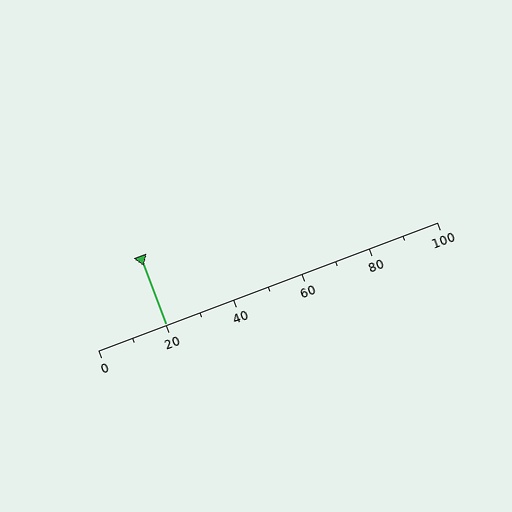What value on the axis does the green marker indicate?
The marker indicates approximately 20.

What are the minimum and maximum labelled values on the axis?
The axis runs from 0 to 100.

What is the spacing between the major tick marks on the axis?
The major ticks are spaced 20 apart.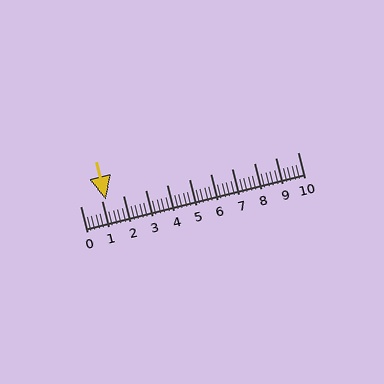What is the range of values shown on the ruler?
The ruler shows values from 0 to 10.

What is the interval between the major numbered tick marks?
The major tick marks are spaced 1 units apart.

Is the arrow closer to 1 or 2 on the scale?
The arrow is closer to 1.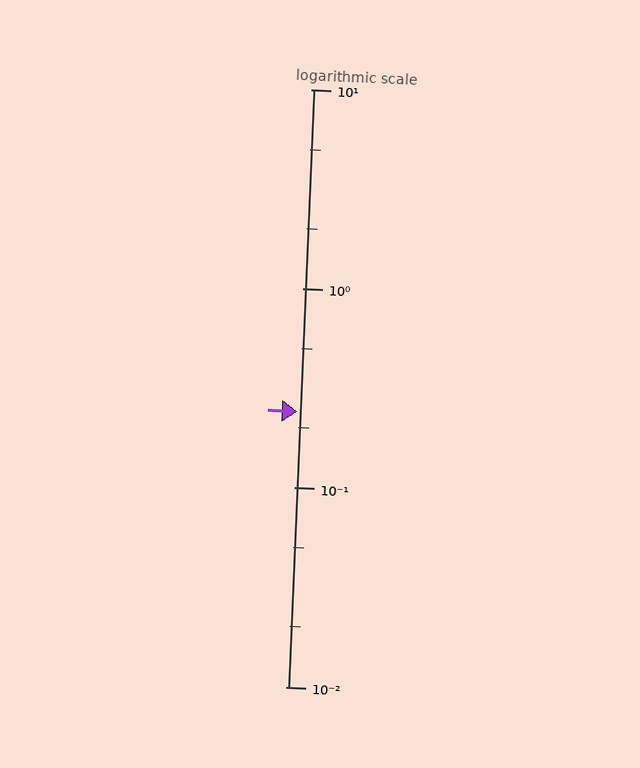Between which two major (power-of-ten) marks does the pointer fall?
The pointer is between 0.1 and 1.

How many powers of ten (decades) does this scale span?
The scale spans 3 decades, from 0.01 to 10.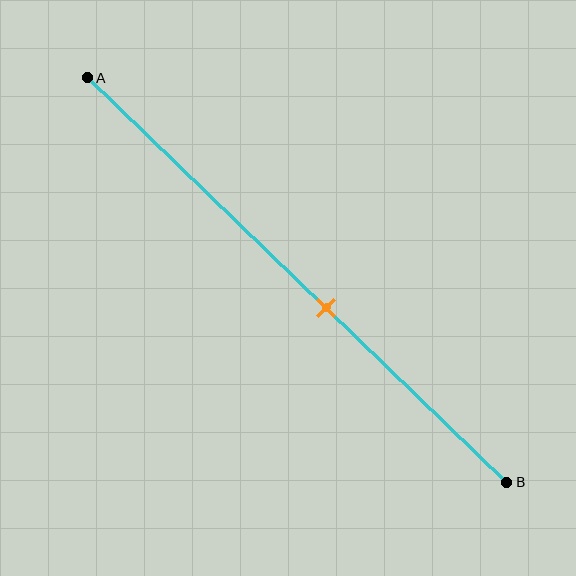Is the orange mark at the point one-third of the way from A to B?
No, the mark is at about 55% from A, not at the 33% one-third point.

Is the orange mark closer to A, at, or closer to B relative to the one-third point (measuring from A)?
The orange mark is closer to point B than the one-third point of segment AB.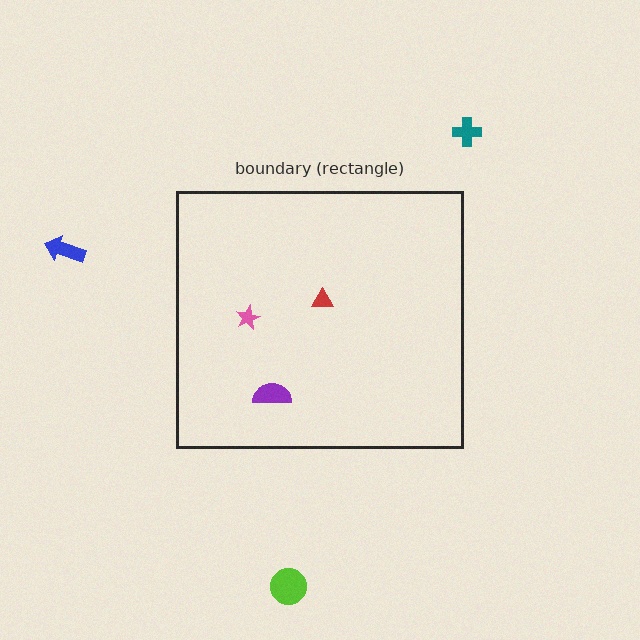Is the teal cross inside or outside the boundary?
Outside.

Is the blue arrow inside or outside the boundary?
Outside.